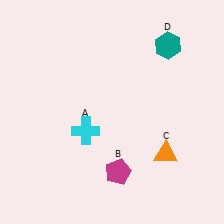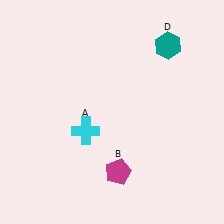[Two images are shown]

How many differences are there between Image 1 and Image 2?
There is 1 difference between the two images.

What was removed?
The orange triangle (C) was removed in Image 2.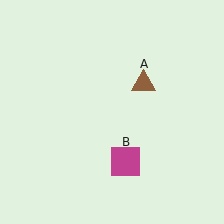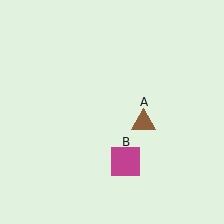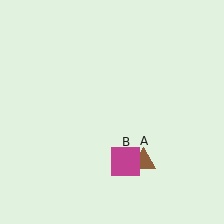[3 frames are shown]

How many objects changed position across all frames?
1 object changed position: brown triangle (object A).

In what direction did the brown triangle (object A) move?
The brown triangle (object A) moved down.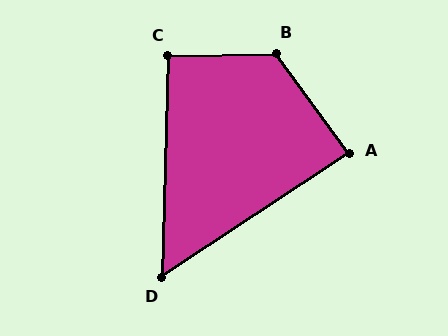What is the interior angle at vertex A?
Approximately 88 degrees (approximately right).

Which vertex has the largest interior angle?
B, at approximately 125 degrees.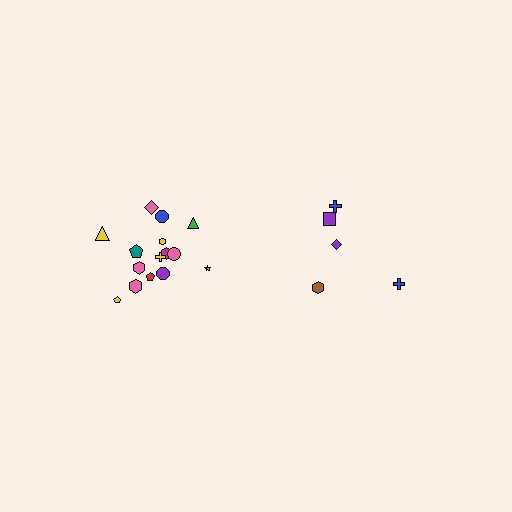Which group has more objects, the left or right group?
The left group.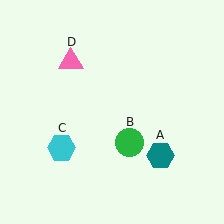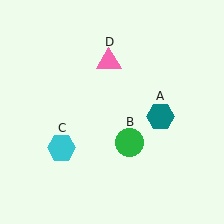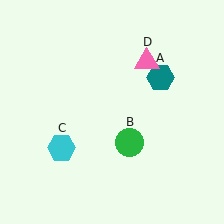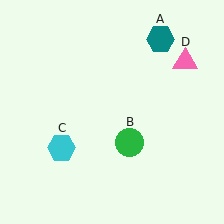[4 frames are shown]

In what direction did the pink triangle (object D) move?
The pink triangle (object D) moved right.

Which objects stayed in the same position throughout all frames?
Green circle (object B) and cyan hexagon (object C) remained stationary.